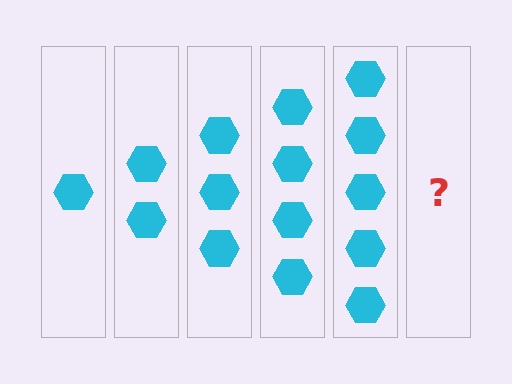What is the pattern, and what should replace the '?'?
The pattern is that each step adds one more hexagon. The '?' should be 6 hexagons.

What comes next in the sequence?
The next element should be 6 hexagons.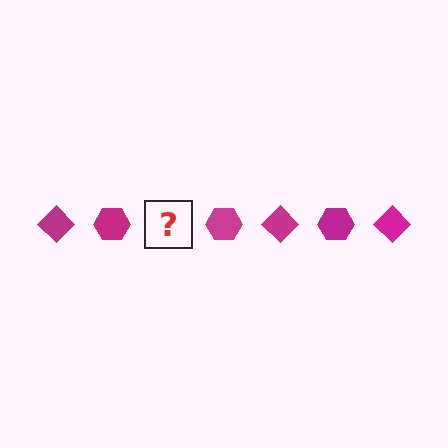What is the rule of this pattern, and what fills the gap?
The rule is that the pattern cycles through diamond, hexagon shapes in magenta. The gap should be filled with a magenta diamond.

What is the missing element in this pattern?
The missing element is a magenta diamond.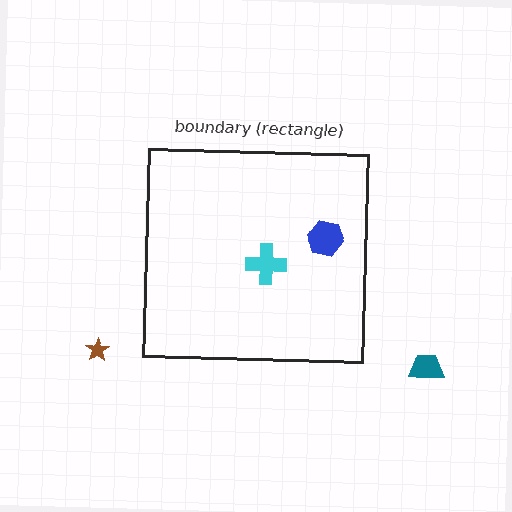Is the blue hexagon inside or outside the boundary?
Inside.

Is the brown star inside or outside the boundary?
Outside.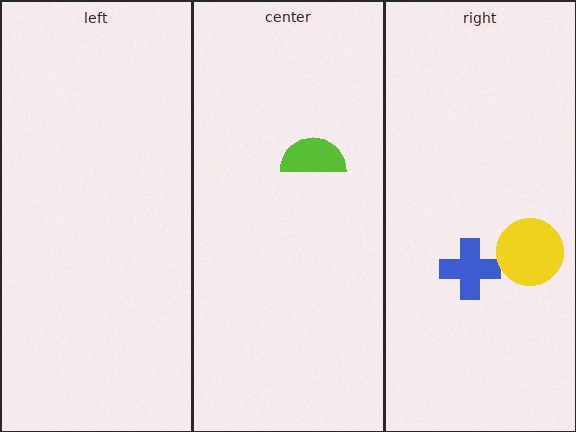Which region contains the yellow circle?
The right region.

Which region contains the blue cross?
The right region.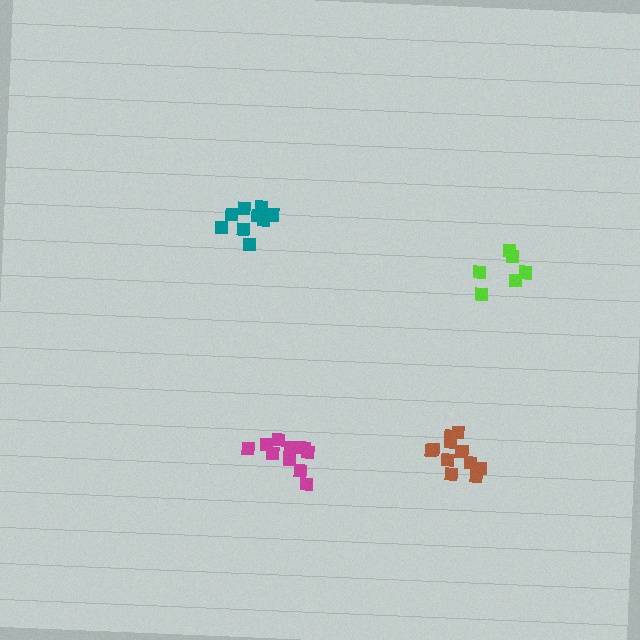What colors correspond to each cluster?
The clusters are colored: magenta, brown, teal, lime.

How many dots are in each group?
Group 1: 11 dots, Group 2: 11 dots, Group 3: 9 dots, Group 4: 6 dots (37 total).